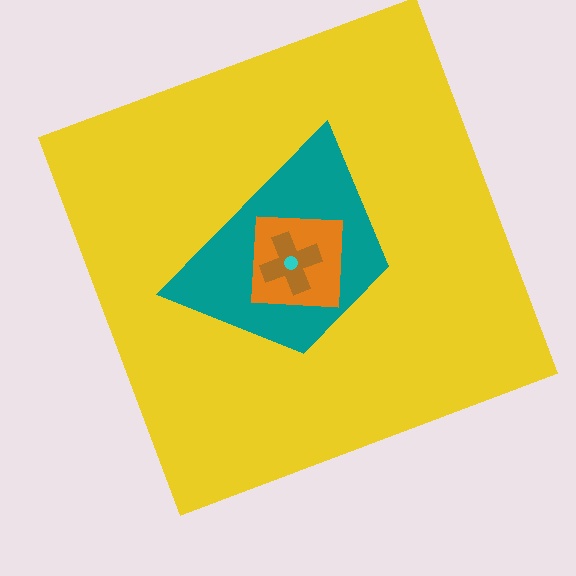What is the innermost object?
The cyan circle.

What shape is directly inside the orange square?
The brown cross.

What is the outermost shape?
The yellow square.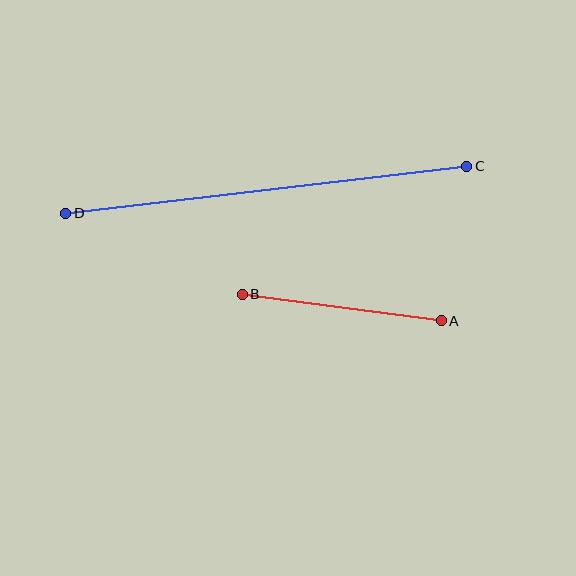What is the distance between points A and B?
The distance is approximately 201 pixels.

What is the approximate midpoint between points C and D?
The midpoint is at approximately (266, 190) pixels.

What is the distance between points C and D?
The distance is approximately 404 pixels.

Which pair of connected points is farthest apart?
Points C and D are farthest apart.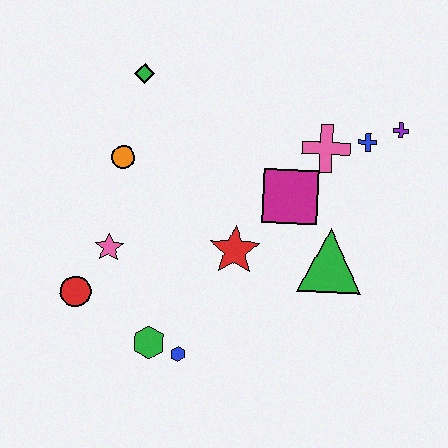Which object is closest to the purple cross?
The blue cross is closest to the purple cross.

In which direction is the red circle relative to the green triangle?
The red circle is to the left of the green triangle.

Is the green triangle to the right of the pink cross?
Yes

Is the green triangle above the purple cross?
No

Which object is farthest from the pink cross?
The red circle is farthest from the pink cross.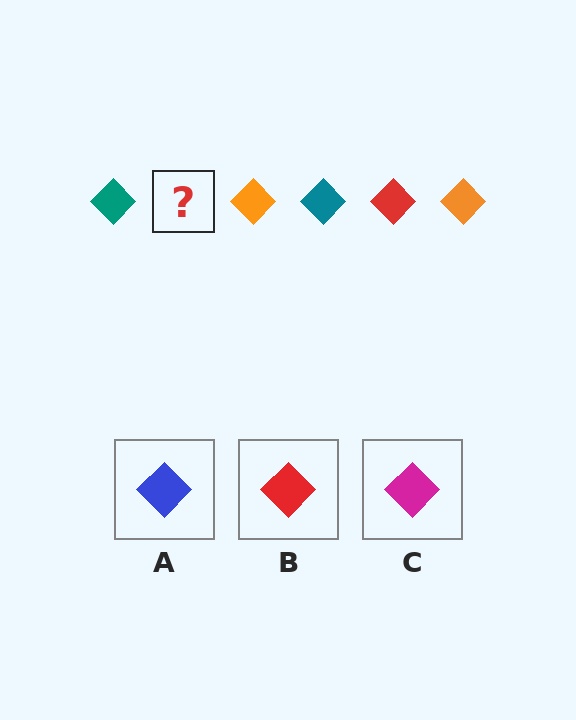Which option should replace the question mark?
Option B.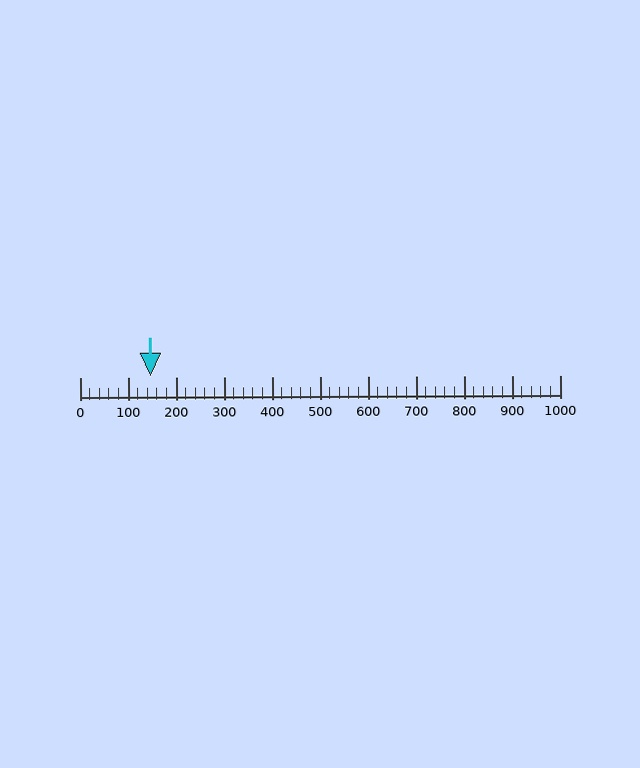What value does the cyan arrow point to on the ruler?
The cyan arrow points to approximately 146.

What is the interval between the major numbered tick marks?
The major tick marks are spaced 100 units apart.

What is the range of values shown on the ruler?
The ruler shows values from 0 to 1000.